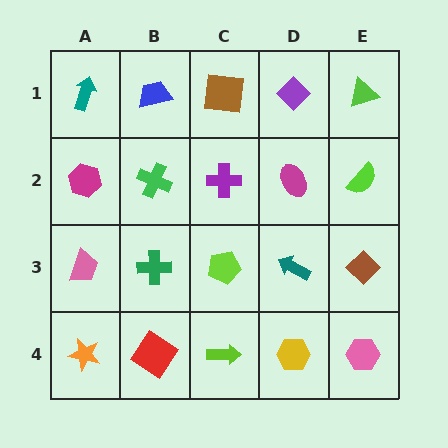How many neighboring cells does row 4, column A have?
2.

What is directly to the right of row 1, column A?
A blue trapezoid.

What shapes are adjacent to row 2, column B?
A blue trapezoid (row 1, column B), a green cross (row 3, column B), a magenta hexagon (row 2, column A), a purple cross (row 2, column C).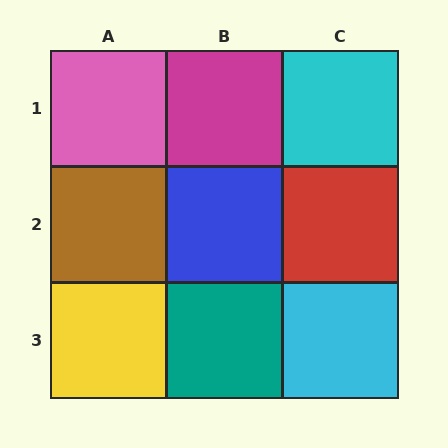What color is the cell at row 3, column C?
Cyan.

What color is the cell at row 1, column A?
Pink.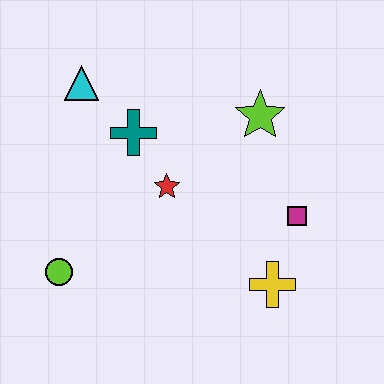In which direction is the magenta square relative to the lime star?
The magenta square is below the lime star.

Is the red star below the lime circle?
No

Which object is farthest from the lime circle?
The lime star is farthest from the lime circle.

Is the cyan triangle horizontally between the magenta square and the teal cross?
No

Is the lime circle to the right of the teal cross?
No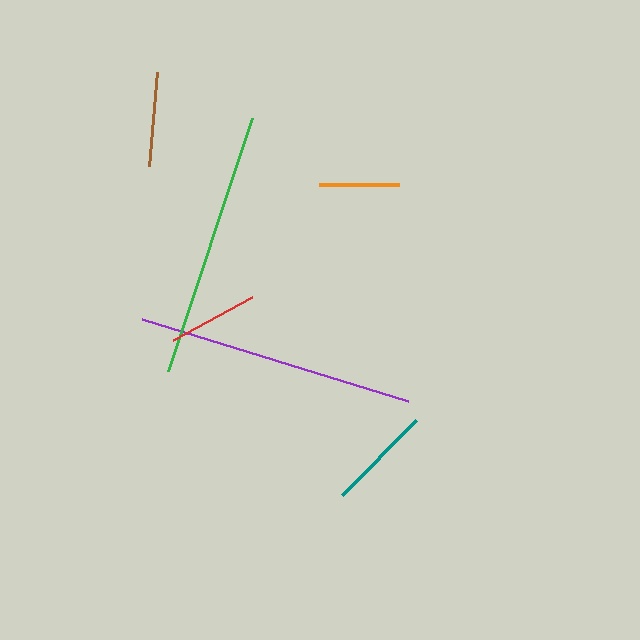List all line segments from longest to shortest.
From longest to shortest: purple, green, teal, brown, red, orange.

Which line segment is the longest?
The purple line is the longest at approximately 278 pixels.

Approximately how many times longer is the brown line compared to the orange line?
The brown line is approximately 1.2 times the length of the orange line.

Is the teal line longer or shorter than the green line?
The green line is longer than the teal line.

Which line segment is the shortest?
The orange line is the shortest at approximately 80 pixels.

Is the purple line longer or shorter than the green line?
The purple line is longer than the green line.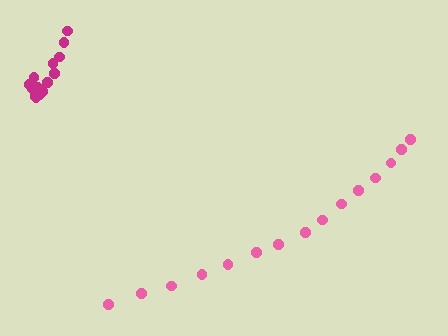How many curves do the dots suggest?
There are 2 distinct paths.